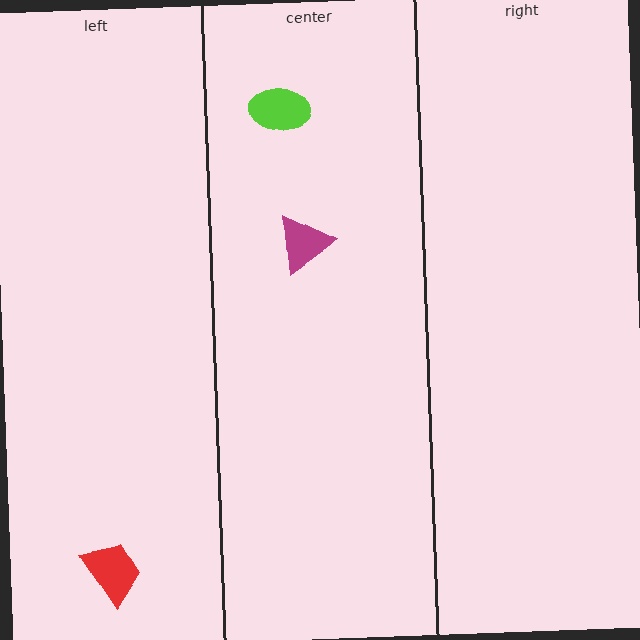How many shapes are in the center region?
2.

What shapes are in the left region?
The red trapezoid.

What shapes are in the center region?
The lime ellipse, the magenta triangle.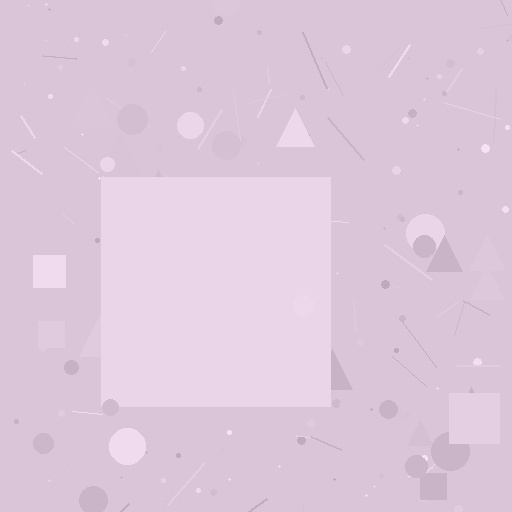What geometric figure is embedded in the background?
A square is embedded in the background.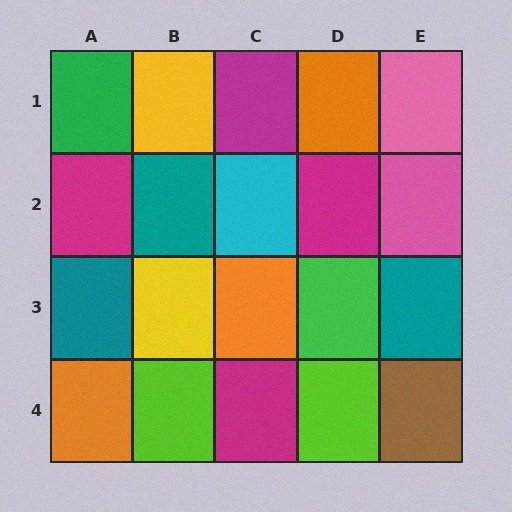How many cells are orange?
3 cells are orange.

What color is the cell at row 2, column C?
Cyan.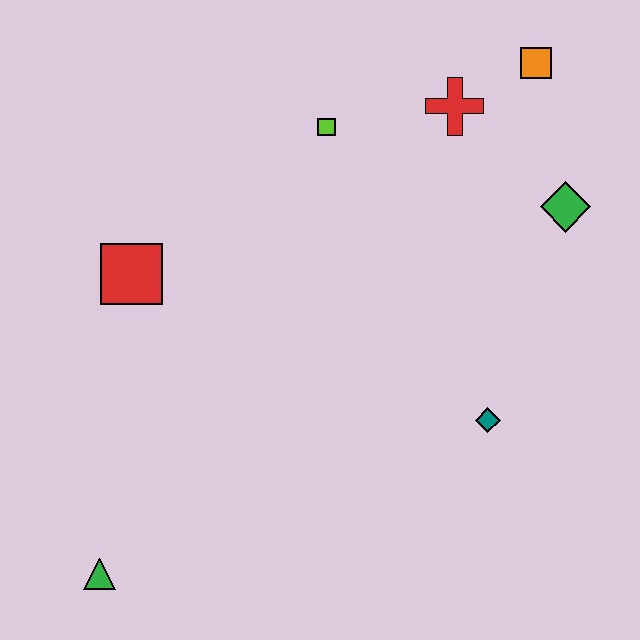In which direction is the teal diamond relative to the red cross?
The teal diamond is below the red cross.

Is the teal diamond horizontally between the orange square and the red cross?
Yes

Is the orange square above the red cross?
Yes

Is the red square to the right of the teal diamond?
No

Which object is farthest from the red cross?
The green triangle is farthest from the red cross.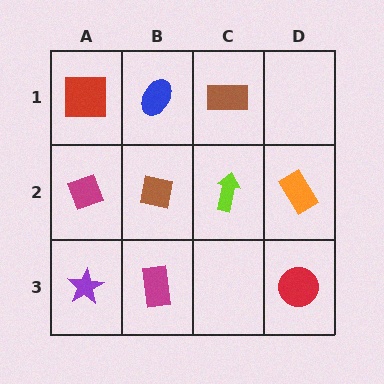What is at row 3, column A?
A purple star.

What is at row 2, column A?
A magenta diamond.